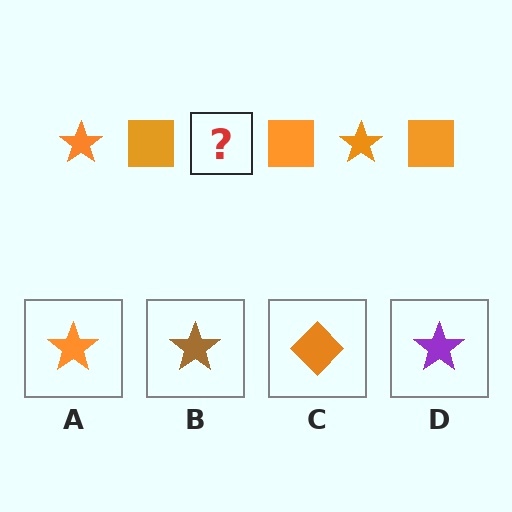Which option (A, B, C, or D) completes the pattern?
A.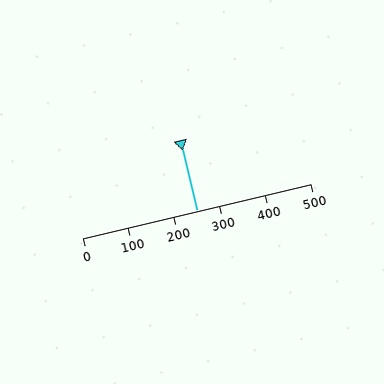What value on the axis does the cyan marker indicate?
The marker indicates approximately 250.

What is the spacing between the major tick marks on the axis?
The major ticks are spaced 100 apart.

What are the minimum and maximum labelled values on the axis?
The axis runs from 0 to 500.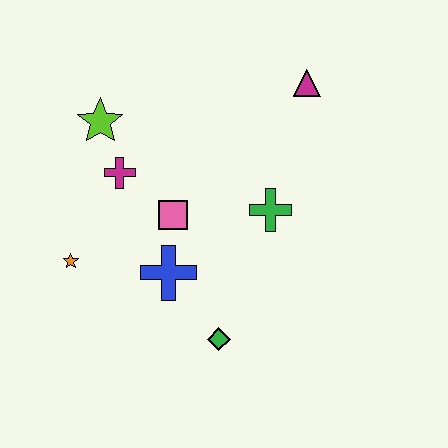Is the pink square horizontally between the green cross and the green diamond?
No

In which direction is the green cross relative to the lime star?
The green cross is to the right of the lime star.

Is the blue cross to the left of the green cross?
Yes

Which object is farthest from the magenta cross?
The magenta triangle is farthest from the magenta cross.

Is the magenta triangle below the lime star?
No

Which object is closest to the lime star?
The magenta cross is closest to the lime star.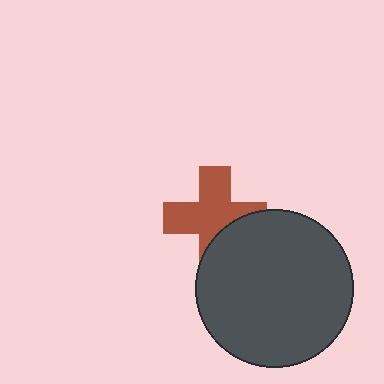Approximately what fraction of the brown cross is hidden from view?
Roughly 31% of the brown cross is hidden behind the dark gray circle.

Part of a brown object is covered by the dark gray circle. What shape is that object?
It is a cross.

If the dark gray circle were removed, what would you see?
You would see the complete brown cross.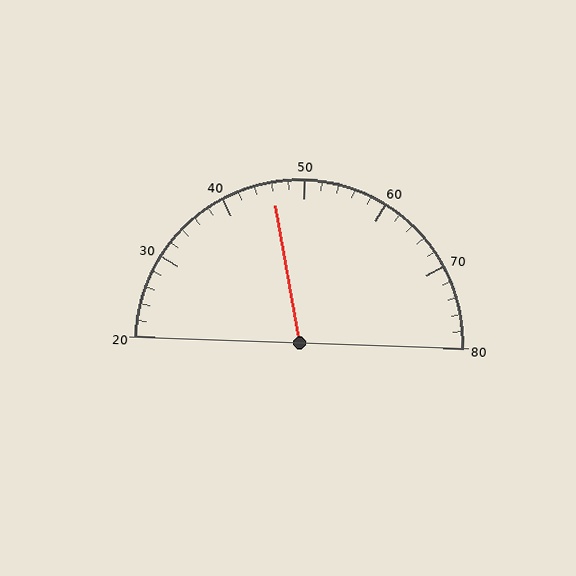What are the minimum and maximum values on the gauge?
The gauge ranges from 20 to 80.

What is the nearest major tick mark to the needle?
The nearest major tick mark is 50.